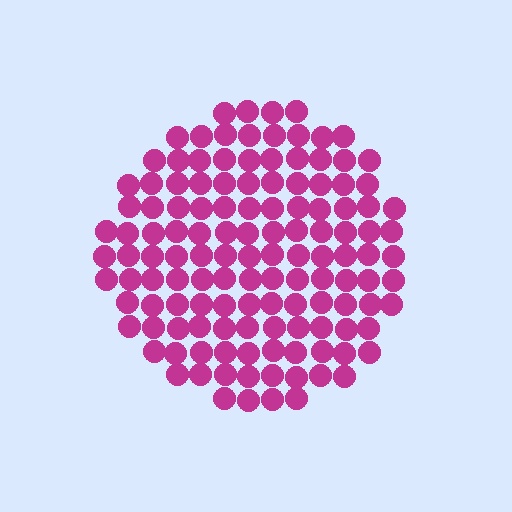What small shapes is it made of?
It is made of small circles.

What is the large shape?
The large shape is a circle.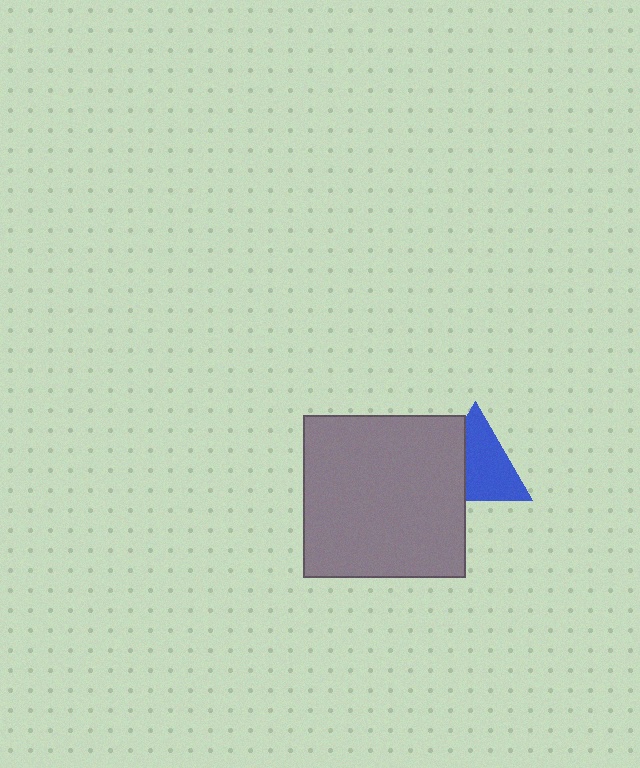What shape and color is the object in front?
The object in front is a gray square.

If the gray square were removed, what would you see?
You would see the complete blue triangle.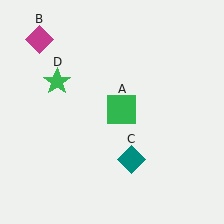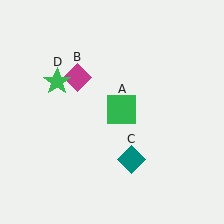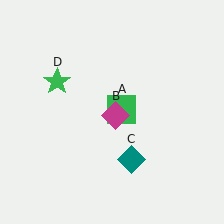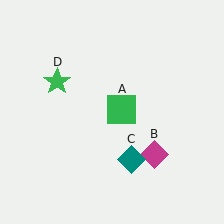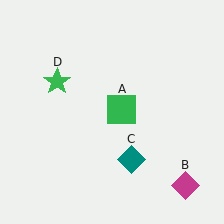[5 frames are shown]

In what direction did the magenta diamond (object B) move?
The magenta diamond (object B) moved down and to the right.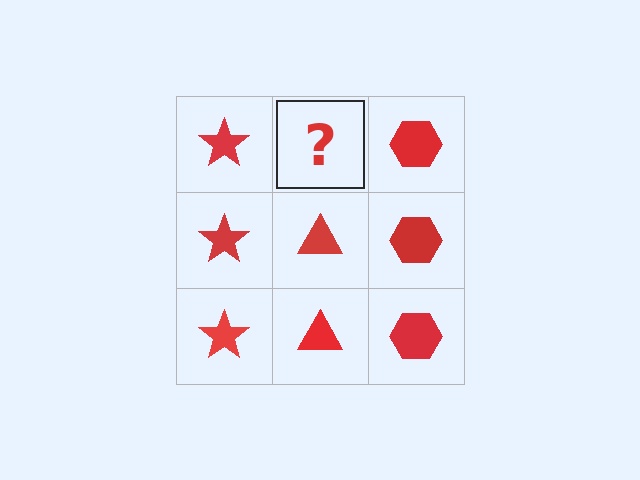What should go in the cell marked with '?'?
The missing cell should contain a red triangle.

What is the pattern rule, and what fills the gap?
The rule is that each column has a consistent shape. The gap should be filled with a red triangle.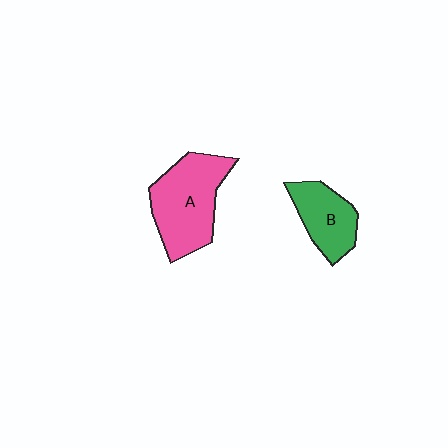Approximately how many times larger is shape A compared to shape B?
Approximately 1.6 times.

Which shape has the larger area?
Shape A (pink).